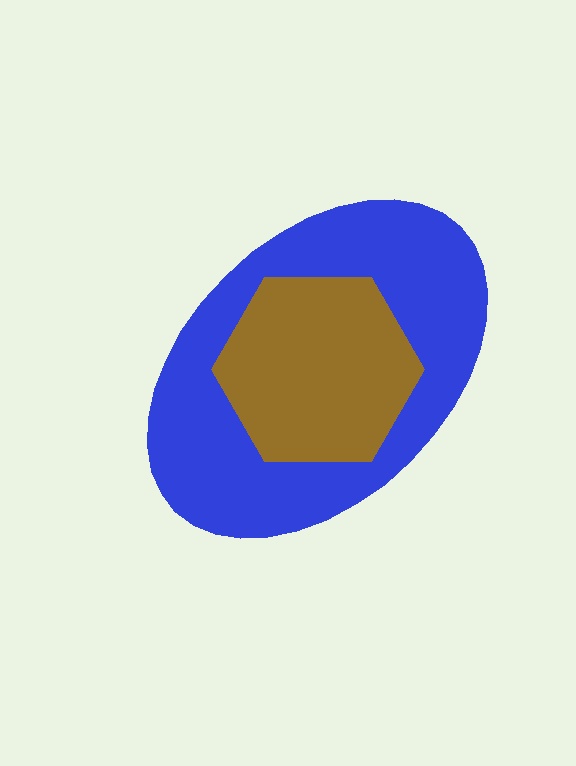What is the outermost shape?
The blue ellipse.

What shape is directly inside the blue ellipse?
The brown hexagon.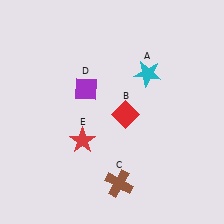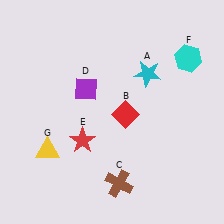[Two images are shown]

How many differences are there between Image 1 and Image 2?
There are 2 differences between the two images.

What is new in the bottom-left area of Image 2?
A yellow triangle (G) was added in the bottom-left area of Image 2.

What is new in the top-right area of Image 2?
A cyan hexagon (F) was added in the top-right area of Image 2.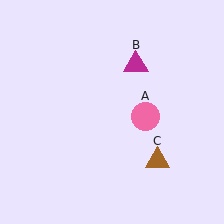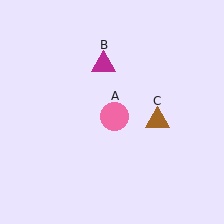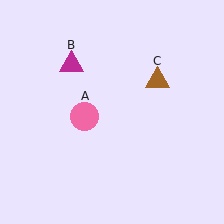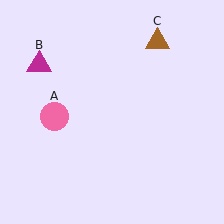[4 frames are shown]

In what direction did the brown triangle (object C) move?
The brown triangle (object C) moved up.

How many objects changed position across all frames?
3 objects changed position: pink circle (object A), magenta triangle (object B), brown triangle (object C).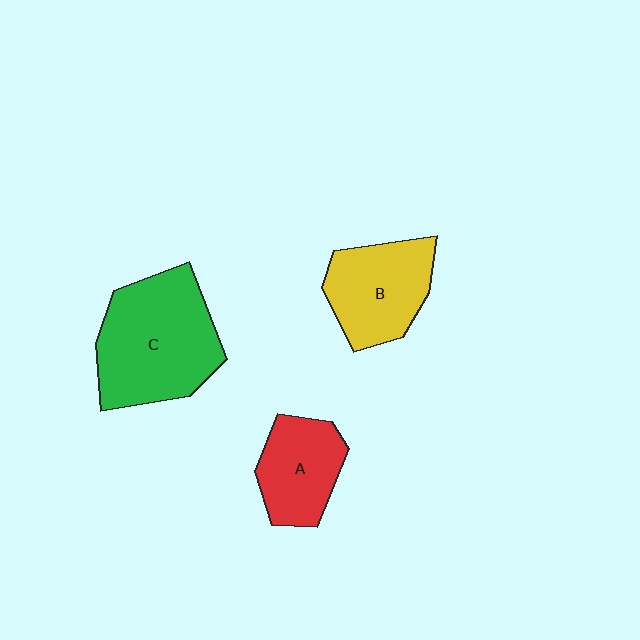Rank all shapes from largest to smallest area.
From largest to smallest: C (green), B (yellow), A (red).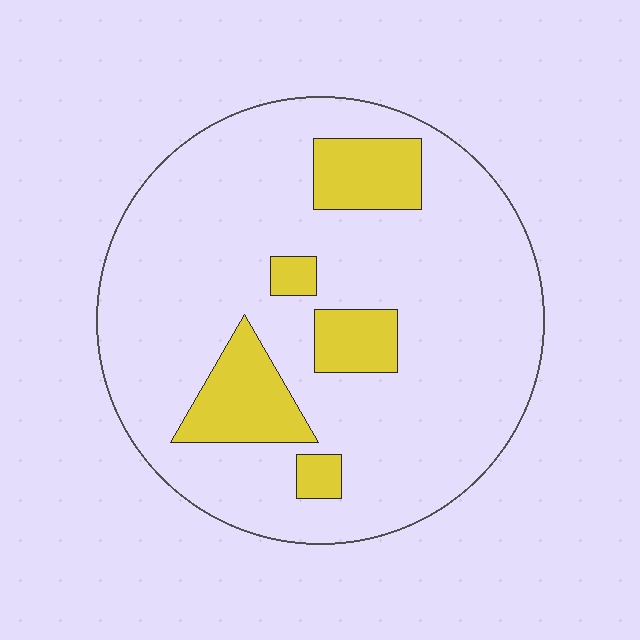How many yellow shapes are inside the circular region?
5.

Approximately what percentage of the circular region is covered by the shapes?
Approximately 15%.